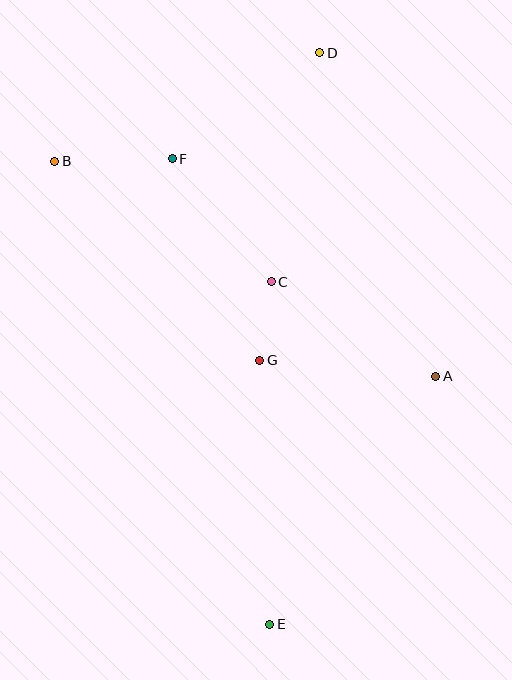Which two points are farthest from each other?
Points D and E are farthest from each other.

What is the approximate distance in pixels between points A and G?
The distance between A and G is approximately 176 pixels.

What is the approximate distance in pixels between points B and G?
The distance between B and G is approximately 286 pixels.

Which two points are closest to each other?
Points C and G are closest to each other.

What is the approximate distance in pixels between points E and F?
The distance between E and F is approximately 476 pixels.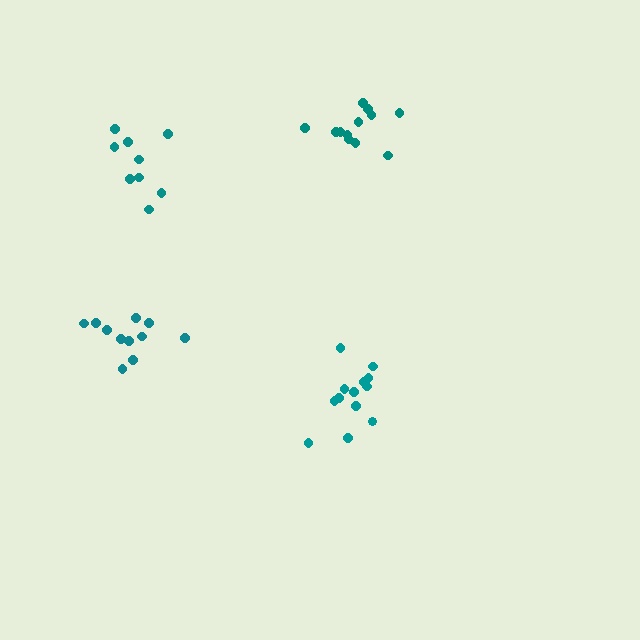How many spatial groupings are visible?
There are 4 spatial groupings.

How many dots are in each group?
Group 1: 11 dots, Group 2: 13 dots, Group 3: 9 dots, Group 4: 12 dots (45 total).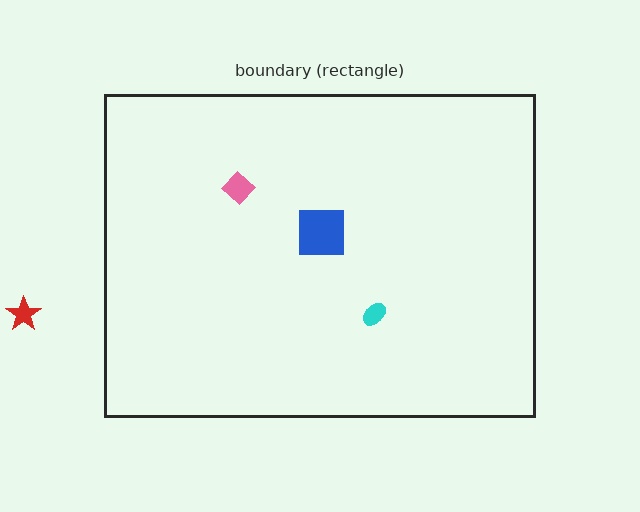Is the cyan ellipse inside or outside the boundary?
Inside.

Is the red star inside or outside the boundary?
Outside.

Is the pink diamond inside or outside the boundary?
Inside.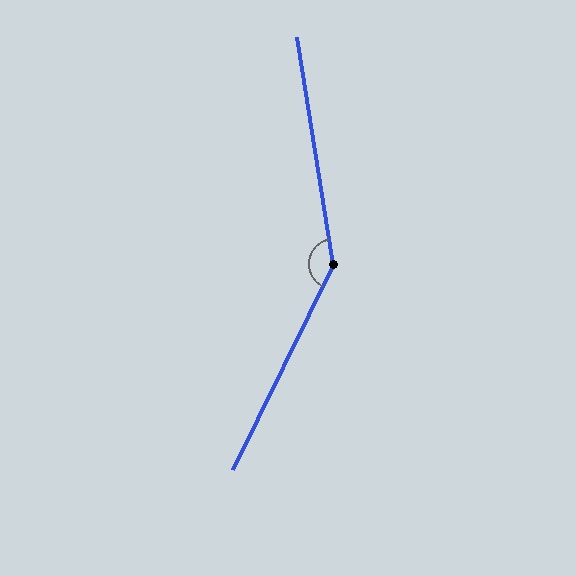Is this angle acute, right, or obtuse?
It is obtuse.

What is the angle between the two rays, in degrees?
Approximately 145 degrees.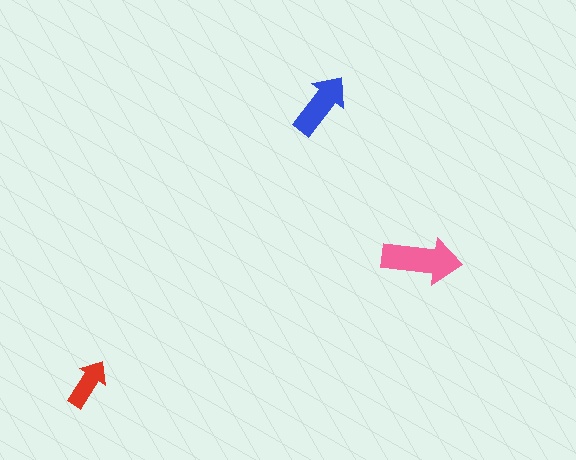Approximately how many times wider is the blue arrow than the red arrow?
About 1.5 times wider.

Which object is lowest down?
The red arrow is bottommost.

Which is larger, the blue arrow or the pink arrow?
The pink one.